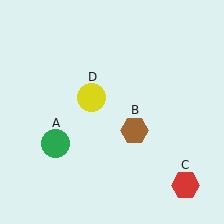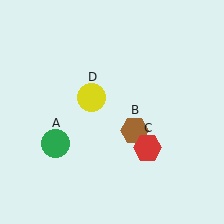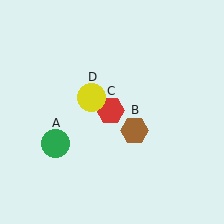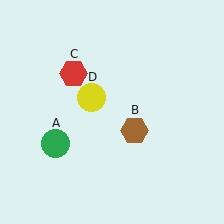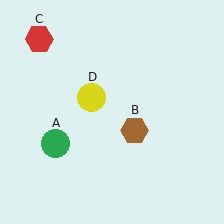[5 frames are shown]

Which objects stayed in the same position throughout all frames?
Green circle (object A) and brown hexagon (object B) and yellow circle (object D) remained stationary.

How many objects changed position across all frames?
1 object changed position: red hexagon (object C).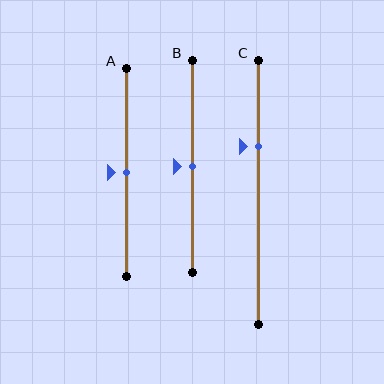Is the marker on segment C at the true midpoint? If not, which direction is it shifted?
No, the marker on segment C is shifted upward by about 17% of the segment length.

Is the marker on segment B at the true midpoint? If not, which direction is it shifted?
Yes, the marker on segment B is at the true midpoint.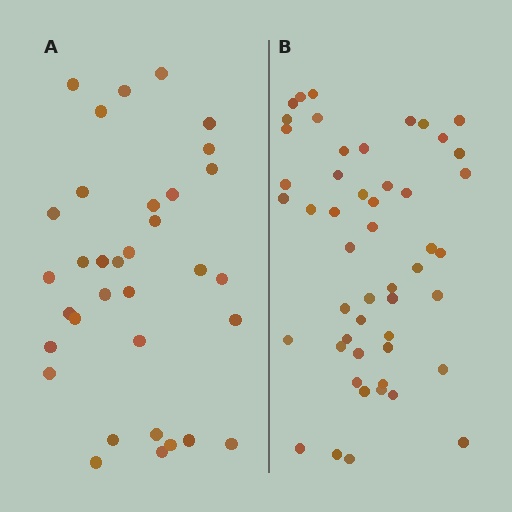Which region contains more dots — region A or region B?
Region B (the right region) has more dots.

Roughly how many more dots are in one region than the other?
Region B has approximately 15 more dots than region A.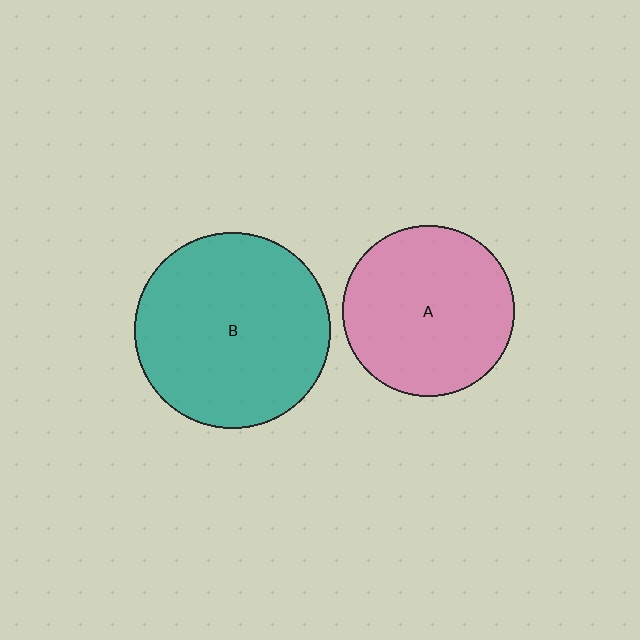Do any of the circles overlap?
No, none of the circles overlap.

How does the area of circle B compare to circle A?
Approximately 1.3 times.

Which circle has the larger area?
Circle B (teal).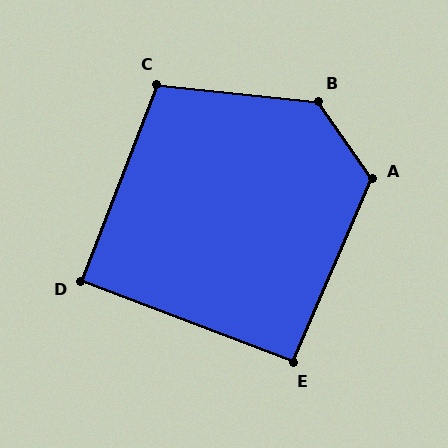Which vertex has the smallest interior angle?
D, at approximately 90 degrees.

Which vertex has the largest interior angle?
B, at approximately 131 degrees.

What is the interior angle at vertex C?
Approximately 105 degrees (obtuse).